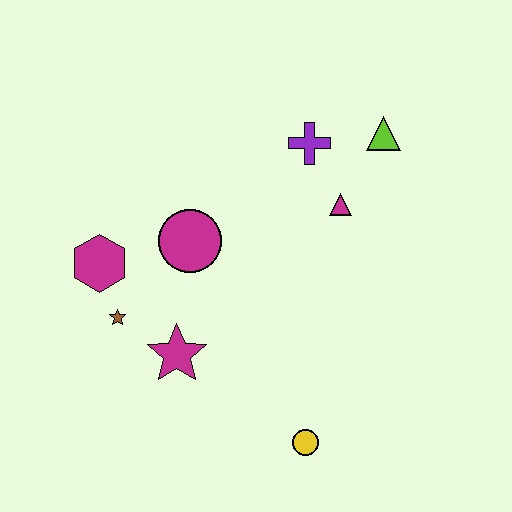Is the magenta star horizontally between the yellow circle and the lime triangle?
No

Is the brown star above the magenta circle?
No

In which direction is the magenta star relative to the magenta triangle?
The magenta star is to the left of the magenta triangle.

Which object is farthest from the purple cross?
The yellow circle is farthest from the purple cross.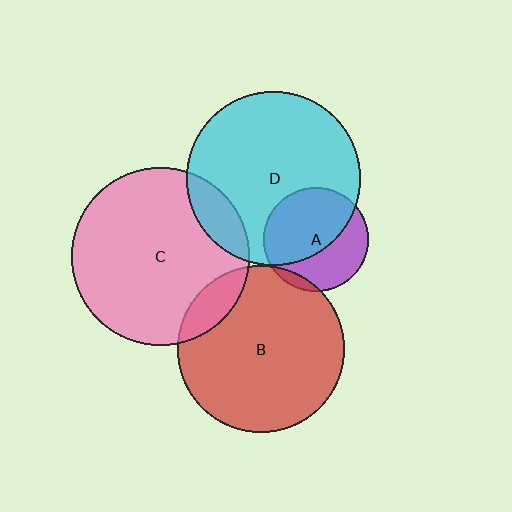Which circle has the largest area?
Circle C (pink).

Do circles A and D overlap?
Yes.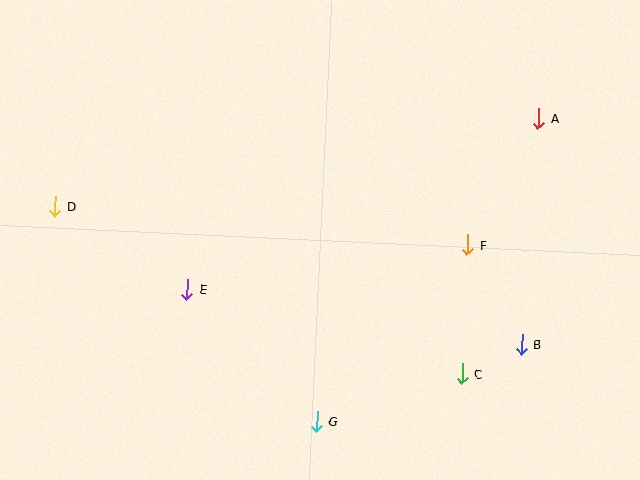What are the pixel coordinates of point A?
Point A is at (539, 118).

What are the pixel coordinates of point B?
Point B is at (522, 345).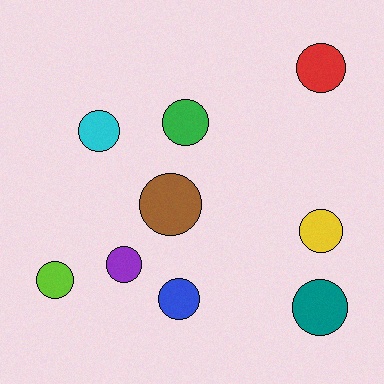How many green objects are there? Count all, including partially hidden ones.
There is 1 green object.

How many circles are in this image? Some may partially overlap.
There are 9 circles.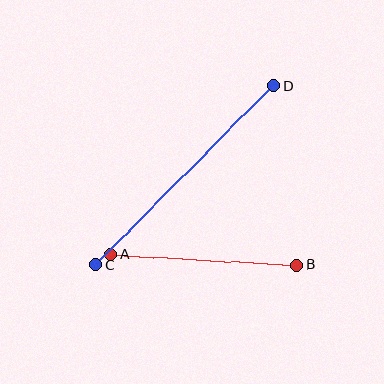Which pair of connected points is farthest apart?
Points C and D are farthest apart.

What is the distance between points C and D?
The distance is approximately 252 pixels.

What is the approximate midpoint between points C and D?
The midpoint is at approximately (185, 175) pixels.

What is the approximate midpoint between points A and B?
The midpoint is at approximately (204, 260) pixels.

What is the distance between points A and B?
The distance is approximately 186 pixels.